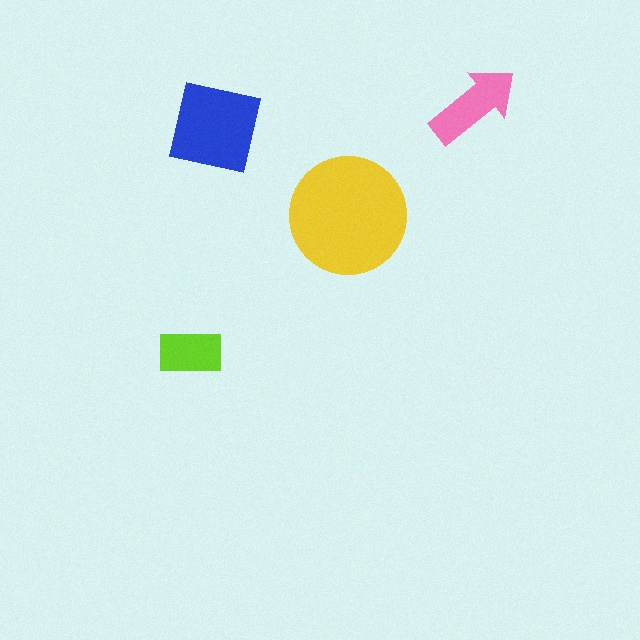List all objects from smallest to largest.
The lime rectangle, the pink arrow, the blue square, the yellow circle.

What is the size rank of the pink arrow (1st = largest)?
3rd.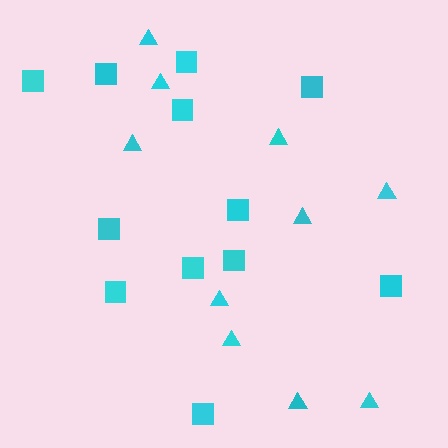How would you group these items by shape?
There are 2 groups: one group of triangles (10) and one group of squares (12).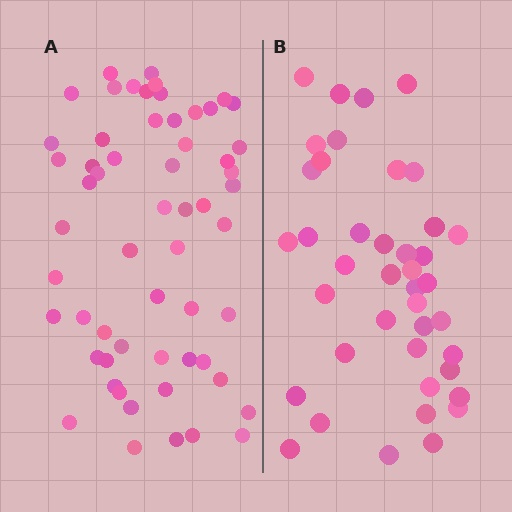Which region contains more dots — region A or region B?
Region A (the left region) has more dots.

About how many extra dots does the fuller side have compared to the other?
Region A has approximately 15 more dots than region B.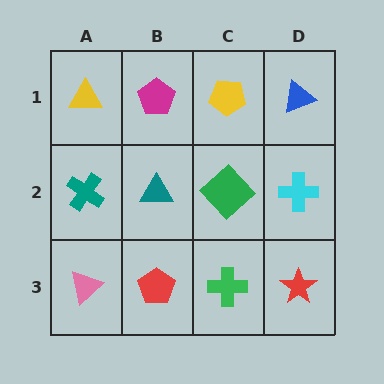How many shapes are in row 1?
4 shapes.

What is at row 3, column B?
A red pentagon.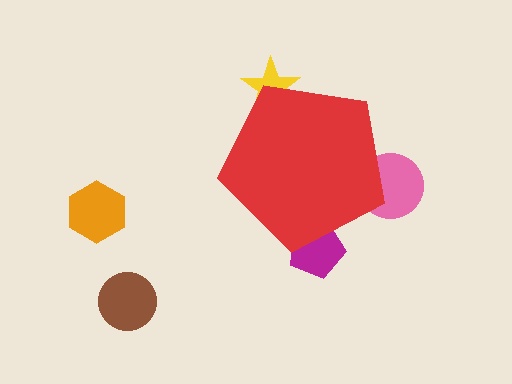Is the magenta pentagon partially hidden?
Yes, the magenta pentagon is partially hidden behind the red pentagon.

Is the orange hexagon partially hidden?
No, the orange hexagon is fully visible.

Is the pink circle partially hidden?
Yes, the pink circle is partially hidden behind the red pentagon.